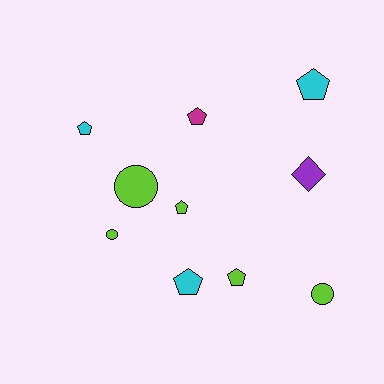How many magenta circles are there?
There are no magenta circles.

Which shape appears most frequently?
Pentagon, with 6 objects.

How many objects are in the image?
There are 10 objects.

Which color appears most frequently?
Lime, with 5 objects.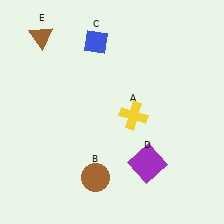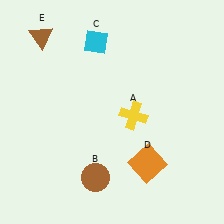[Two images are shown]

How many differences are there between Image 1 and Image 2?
There are 2 differences between the two images.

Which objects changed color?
C changed from blue to cyan. D changed from purple to orange.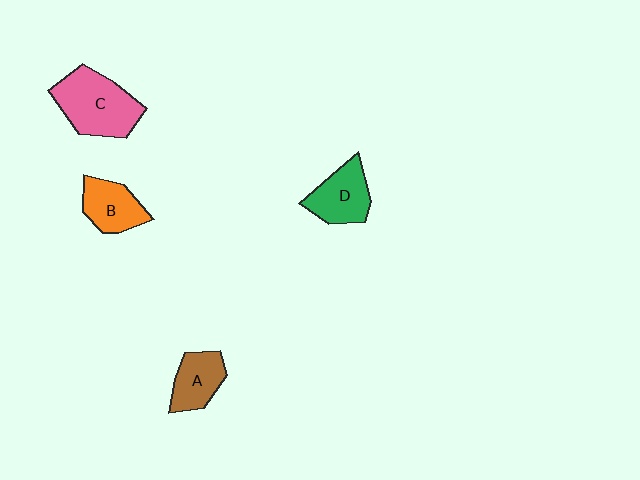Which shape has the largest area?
Shape C (pink).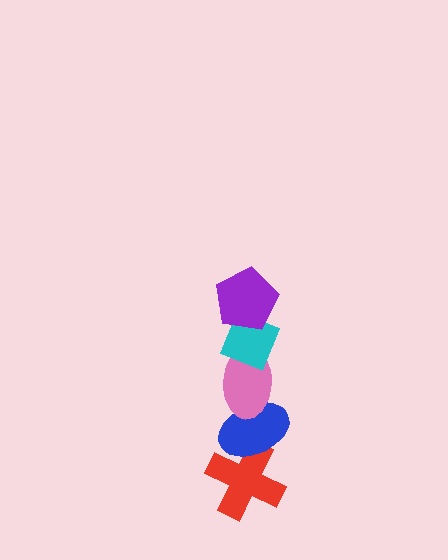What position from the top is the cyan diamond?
The cyan diamond is 2nd from the top.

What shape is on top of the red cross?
The blue ellipse is on top of the red cross.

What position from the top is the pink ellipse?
The pink ellipse is 3rd from the top.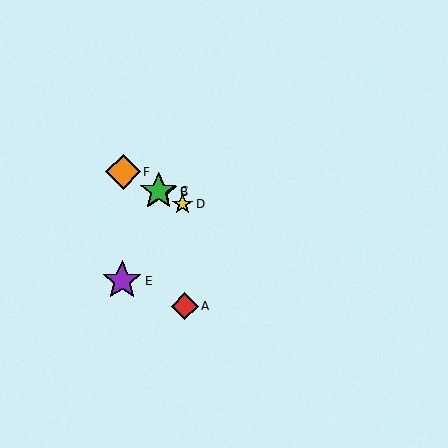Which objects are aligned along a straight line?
Objects B, C, D, F are aligned along a straight line.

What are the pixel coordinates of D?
Object D is at (183, 204).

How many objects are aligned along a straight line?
4 objects (B, C, D, F) are aligned along a straight line.